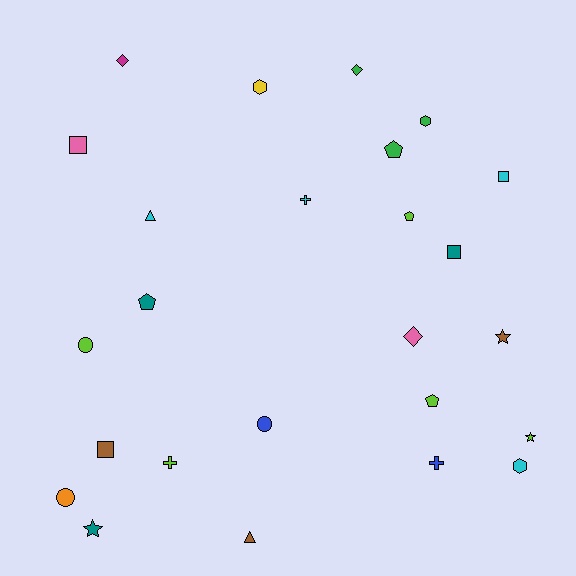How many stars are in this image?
There are 3 stars.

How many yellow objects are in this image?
There is 1 yellow object.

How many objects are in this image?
There are 25 objects.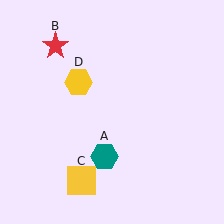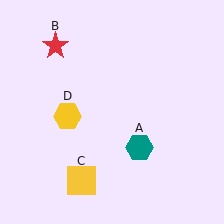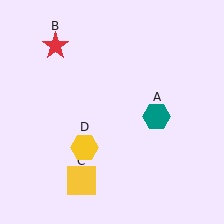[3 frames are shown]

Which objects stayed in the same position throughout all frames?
Red star (object B) and yellow square (object C) remained stationary.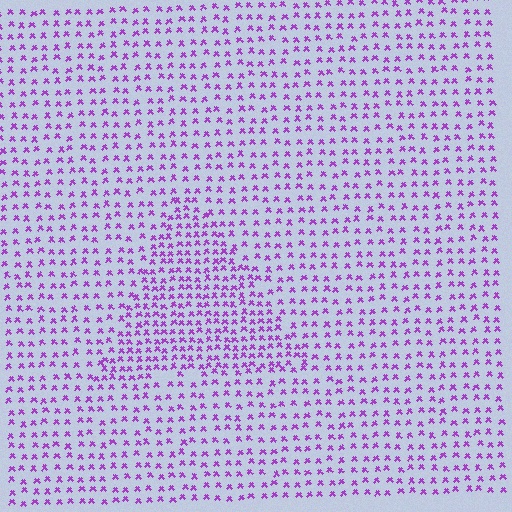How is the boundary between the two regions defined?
The boundary is defined by a change in element density (approximately 1.7x ratio). All elements are the same color, size, and shape.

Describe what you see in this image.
The image contains small purple elements arranged at two different densities. A triangle-shaped region is visible where the elements are more densely packed than the surrounding area.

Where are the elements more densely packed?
The elements are more densely packed inside the triangle boundary.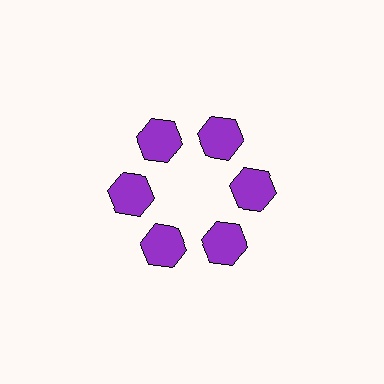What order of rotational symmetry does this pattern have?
This pattern has 6-fold rotational symmetry.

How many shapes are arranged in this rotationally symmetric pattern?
There are 6 shapes, arranged in 6 groups of 1.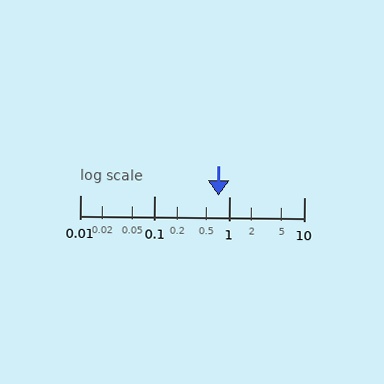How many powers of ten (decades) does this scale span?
The scale spans 3 decades, from 0.01 to 10.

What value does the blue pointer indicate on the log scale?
The pointer indicates approximately 0.72.